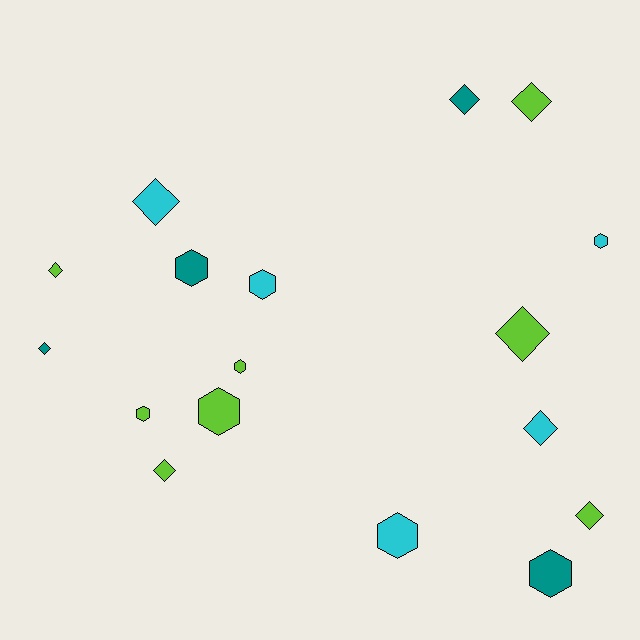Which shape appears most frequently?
Diamond, with 9 objects.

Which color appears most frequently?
Lime, with 8 objects.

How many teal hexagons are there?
There are 2 teal hexagons.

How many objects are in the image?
There are 17 objects.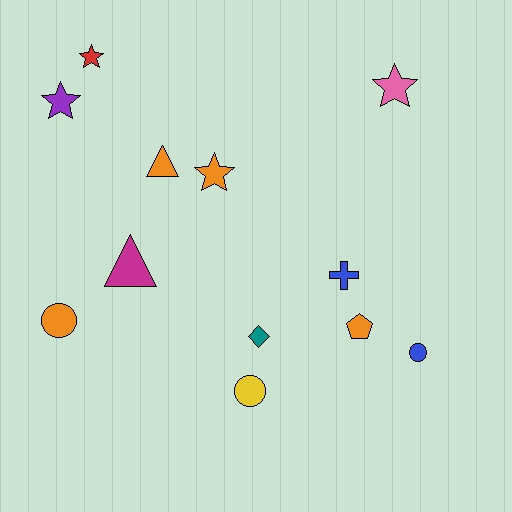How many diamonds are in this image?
There is 1 diamond.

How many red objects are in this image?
There is 1 red object.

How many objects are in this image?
There are 12 objects.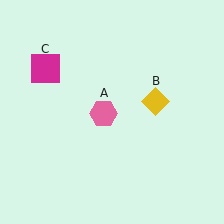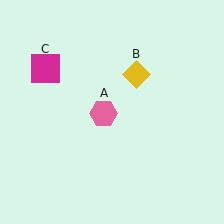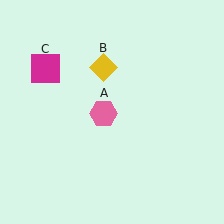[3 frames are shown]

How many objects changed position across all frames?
1 object changed position: yellow diamond (object B).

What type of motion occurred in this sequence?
The yellow diamond (object B) rotated counterclockwise around the center of the scene.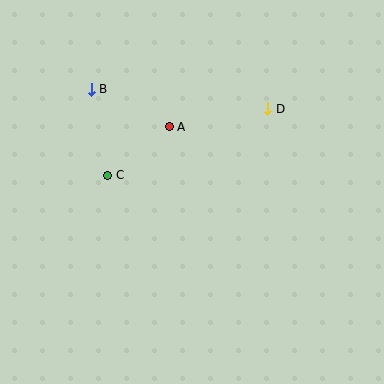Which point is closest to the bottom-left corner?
Point C is closest to the bottom-left corner.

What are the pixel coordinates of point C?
Point C is at (108, 175).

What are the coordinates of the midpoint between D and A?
The midpoint between D and A is at (218, 118).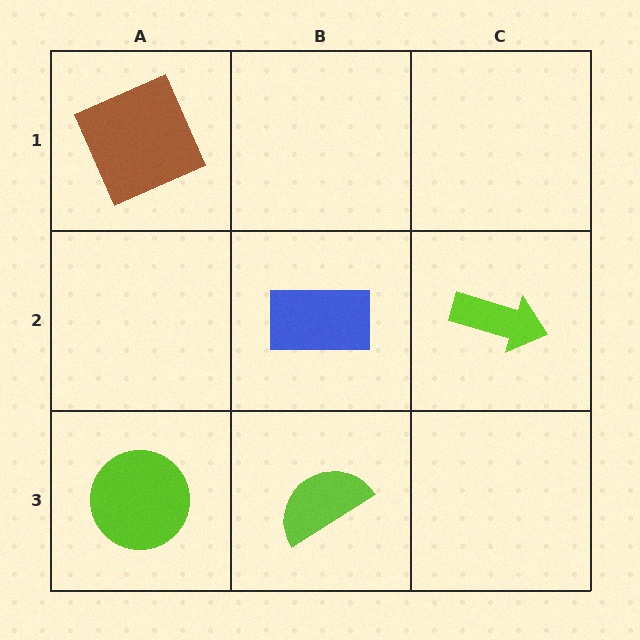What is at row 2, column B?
A blue rectangle.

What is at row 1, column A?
A brown square.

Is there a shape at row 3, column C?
No, that cell is empty.